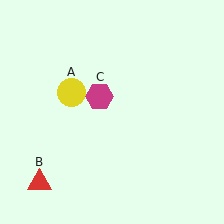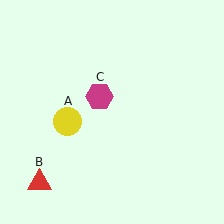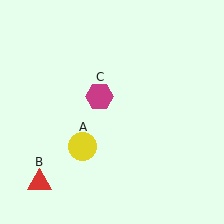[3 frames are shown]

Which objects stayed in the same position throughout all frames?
Red triangle (object B) and magenta hexagon (object C) remained stationary.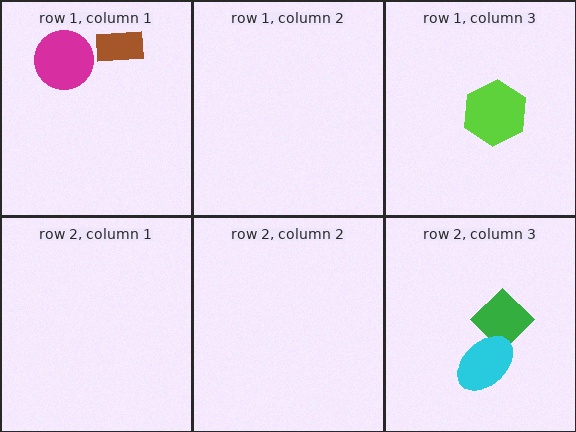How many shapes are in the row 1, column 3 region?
1.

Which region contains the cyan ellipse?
The row 2, column 3 region.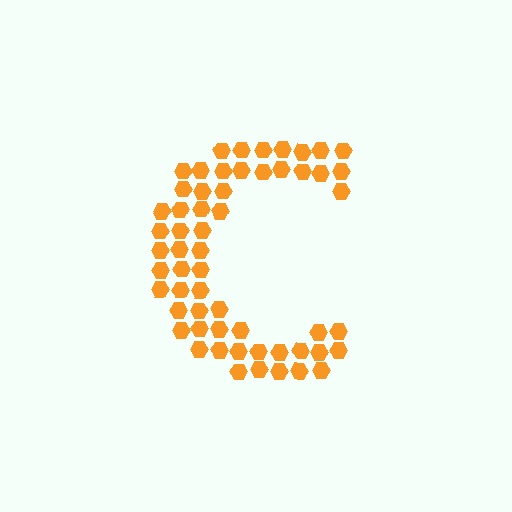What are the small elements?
The small elements are hexagons.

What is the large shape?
The large shape is the letter C.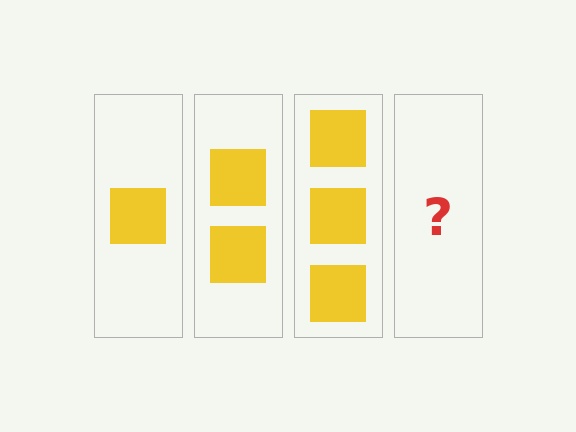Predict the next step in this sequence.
The next step is 4 squares.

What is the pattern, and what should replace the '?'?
The pattern is that each step adds one more square. The '?' should be 4 squares.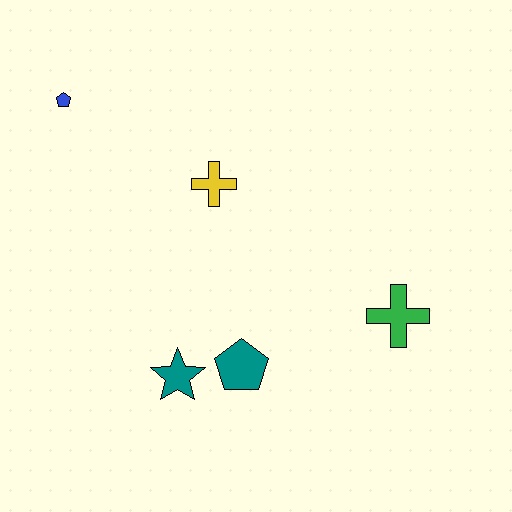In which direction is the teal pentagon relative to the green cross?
The teal pentagon is to the left of the green cross.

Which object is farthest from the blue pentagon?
The green cross is farthest from the blue pentagon.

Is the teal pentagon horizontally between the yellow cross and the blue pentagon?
No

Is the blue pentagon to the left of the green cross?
Yes